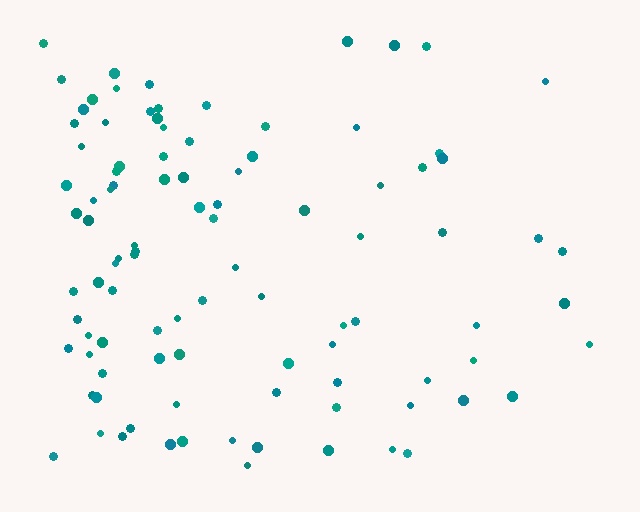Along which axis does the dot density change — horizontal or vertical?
Horizontal.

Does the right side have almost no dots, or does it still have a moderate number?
Still a moderate number, just noticeably fewer than the left.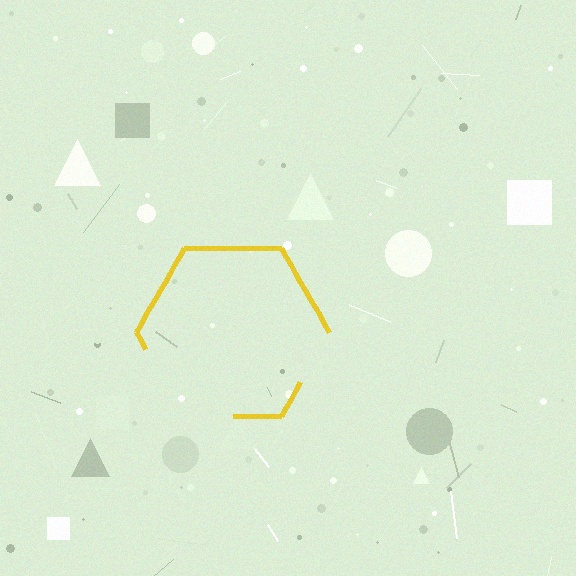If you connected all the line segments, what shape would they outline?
They would outline a hexagon.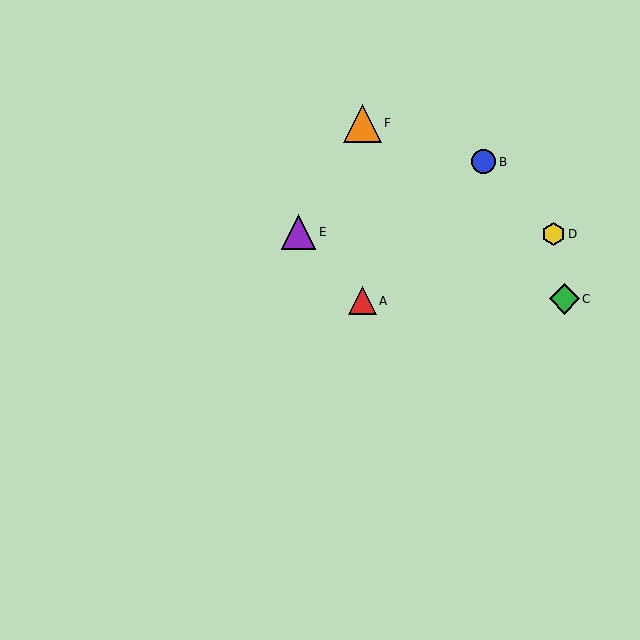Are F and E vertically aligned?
No, F is at x≈362 and E is at x≈298.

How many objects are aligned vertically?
2 objects (A, F) are aligned vertically.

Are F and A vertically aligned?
Yes, both are at x≈362.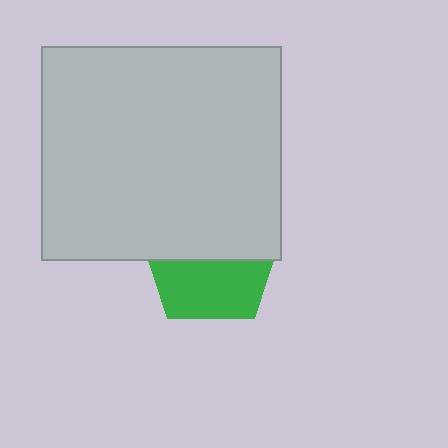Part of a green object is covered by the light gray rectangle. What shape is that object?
It is a pentagon.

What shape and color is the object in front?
The object in front is a light gray rectangle.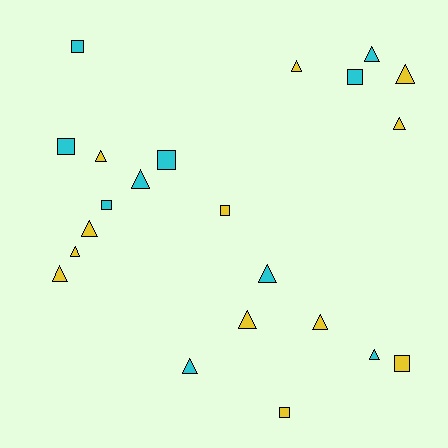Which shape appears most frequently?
Triangle, with 14 objects.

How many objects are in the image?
There are 22 objects.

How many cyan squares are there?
There are 5 cyan squares.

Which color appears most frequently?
Yellow, with 12 objects.